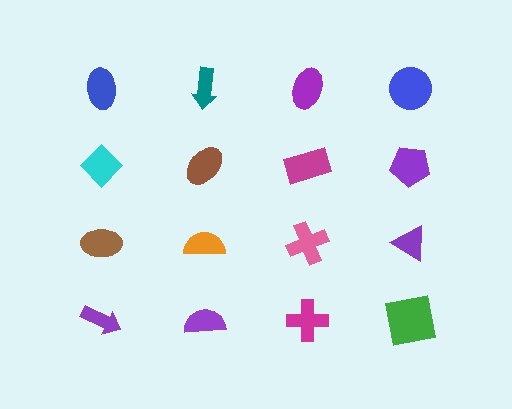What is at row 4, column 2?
A purple semicircle.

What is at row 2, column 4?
A purple pentagon.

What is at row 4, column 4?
A green square.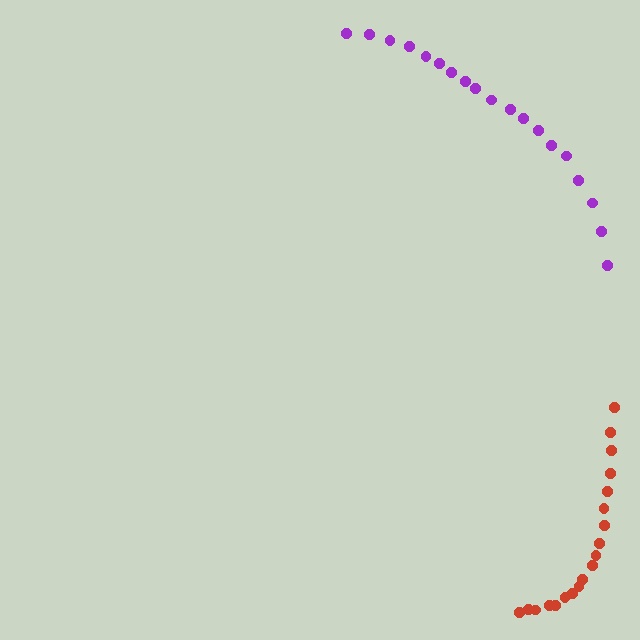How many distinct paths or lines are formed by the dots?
There are 2 distinct paths.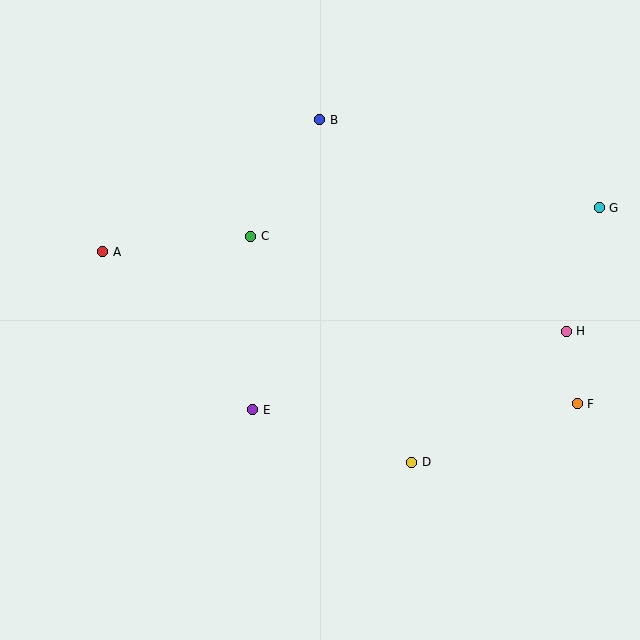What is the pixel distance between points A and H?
The distance between A and H is 470 pixels.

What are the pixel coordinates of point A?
Point A is at (103, 252).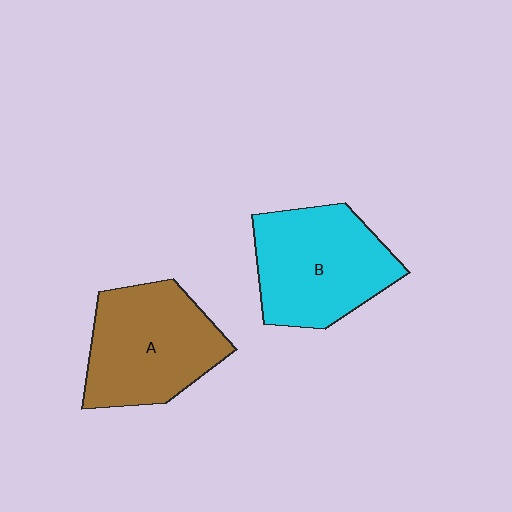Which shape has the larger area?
Shape B (cyan).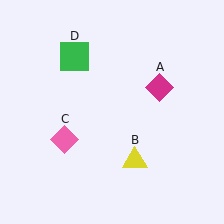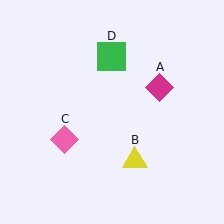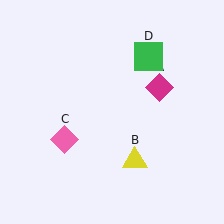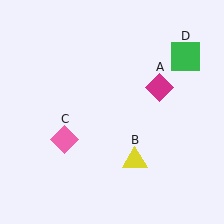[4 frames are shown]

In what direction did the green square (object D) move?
The green square (object D) moved right.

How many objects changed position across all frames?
1 object changed position: green square (object D).